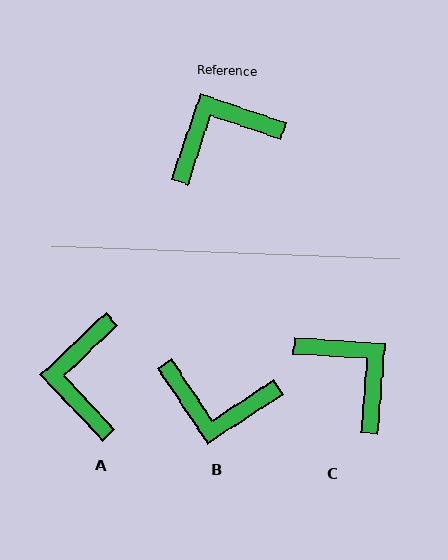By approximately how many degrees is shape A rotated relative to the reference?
Approximately 62 degrees counter-clockwise.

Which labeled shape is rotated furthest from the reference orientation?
B, about 142 degrees away.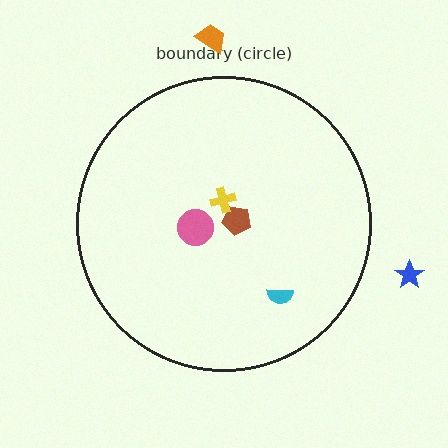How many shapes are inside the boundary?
4 inside, 2 outside.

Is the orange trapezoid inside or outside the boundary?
Outside.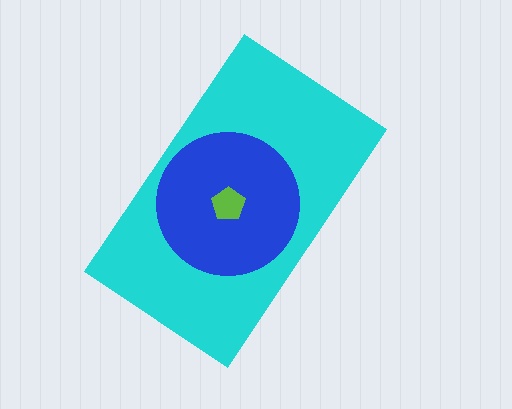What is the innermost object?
The lime pentagon.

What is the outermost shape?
The cyan rectangle.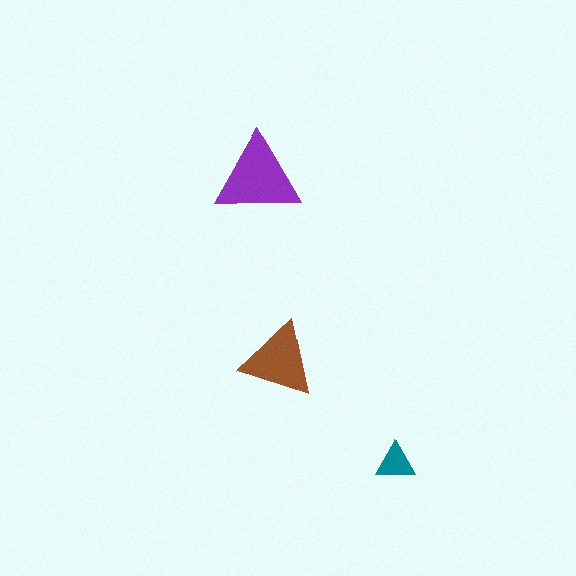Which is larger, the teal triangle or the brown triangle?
The brown one.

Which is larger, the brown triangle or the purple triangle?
The purple one.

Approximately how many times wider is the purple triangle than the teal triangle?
About 2 times wider.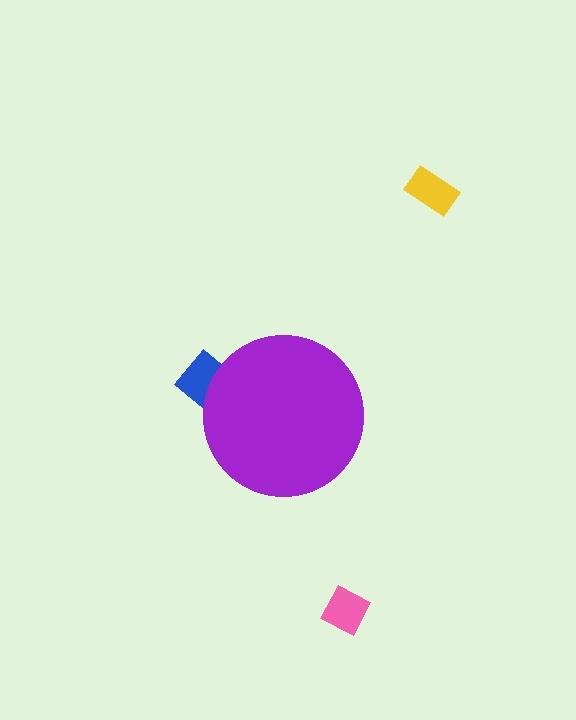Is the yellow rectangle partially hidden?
No, the yellow rectangle is fully visible.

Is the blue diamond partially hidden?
Yes, the blue diamond is partially hidden behind the purple circle.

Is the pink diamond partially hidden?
No, the pink diamond is fully visible.